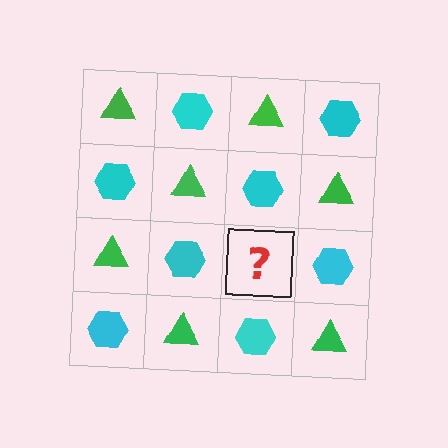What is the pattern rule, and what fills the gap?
The rule is that it alternates green triangle and cyan hexagon in a checkerboard pattern. The gap should be filled with a green triangle.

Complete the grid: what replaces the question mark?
The question mark should be replaced with a green triangle.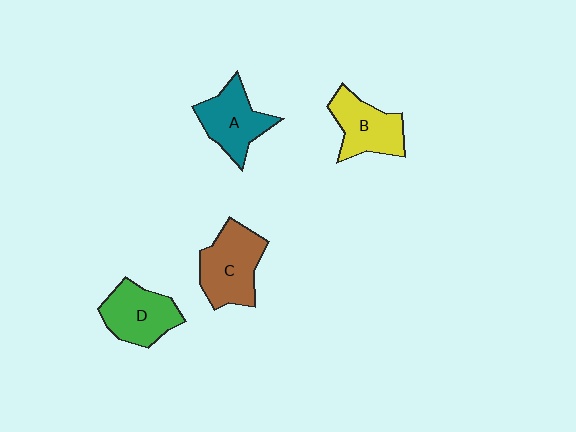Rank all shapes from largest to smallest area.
From largest to smallest: C (brown), D (green), A (teal), B (yellow).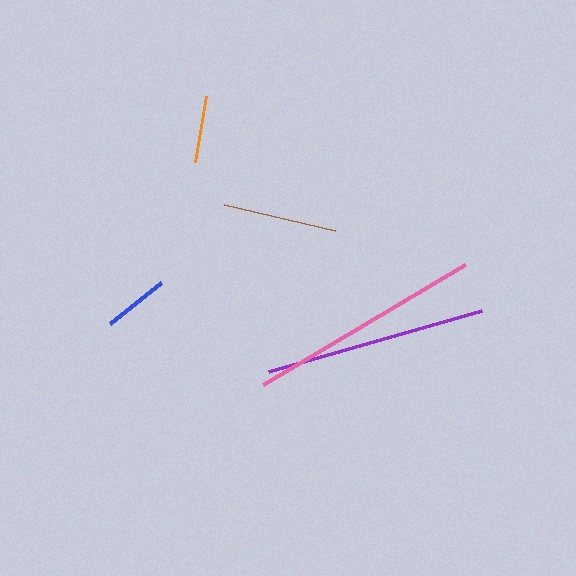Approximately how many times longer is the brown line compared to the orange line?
The brown line is approximately 1.7 times the length of the orange line.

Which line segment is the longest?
The pink line is the longest at approximately 235 pixels.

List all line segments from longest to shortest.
From longest to shortest: pink, purple, brown, orange, blue.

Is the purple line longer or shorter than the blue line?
The purple line is longer than the blue line.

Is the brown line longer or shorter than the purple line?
The purple line is longer than the brown line.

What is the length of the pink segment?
The pink segment is approximately 235 pixels long.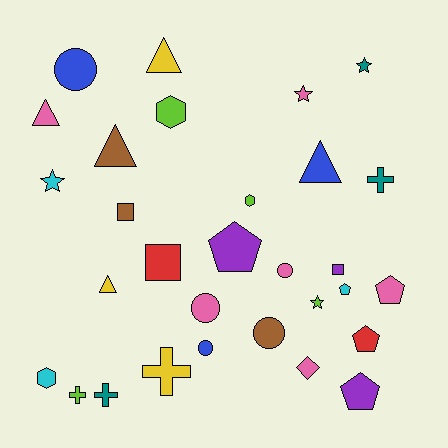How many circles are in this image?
There are 5 circles.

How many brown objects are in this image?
There are 3 brown objects.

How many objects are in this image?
There are 30 objects.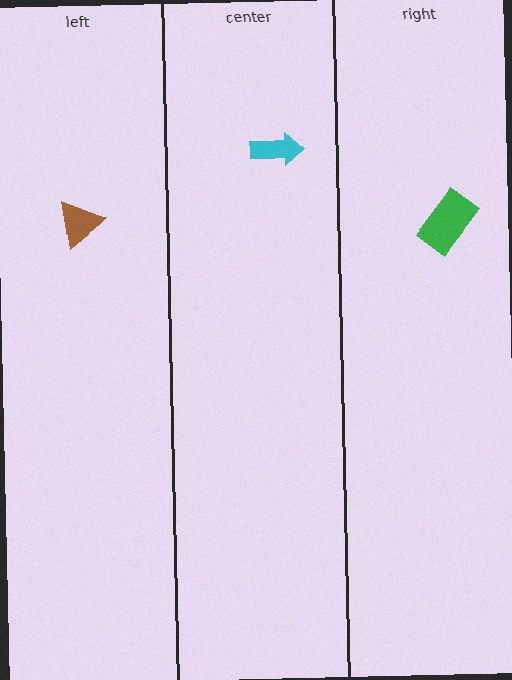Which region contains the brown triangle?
The left region.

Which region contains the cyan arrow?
The center region.